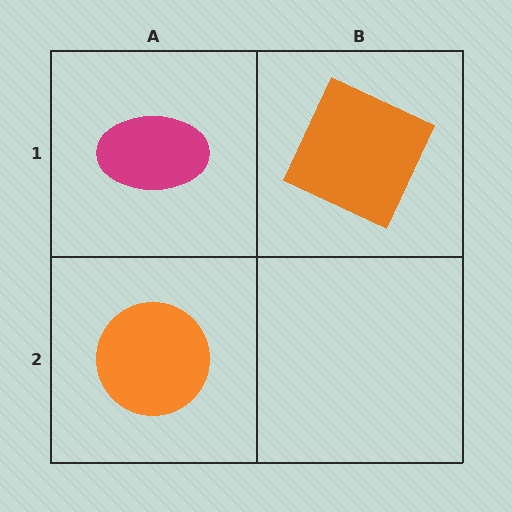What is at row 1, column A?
A magenta ellipse.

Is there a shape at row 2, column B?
No, that cell is empty.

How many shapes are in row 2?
1 shape.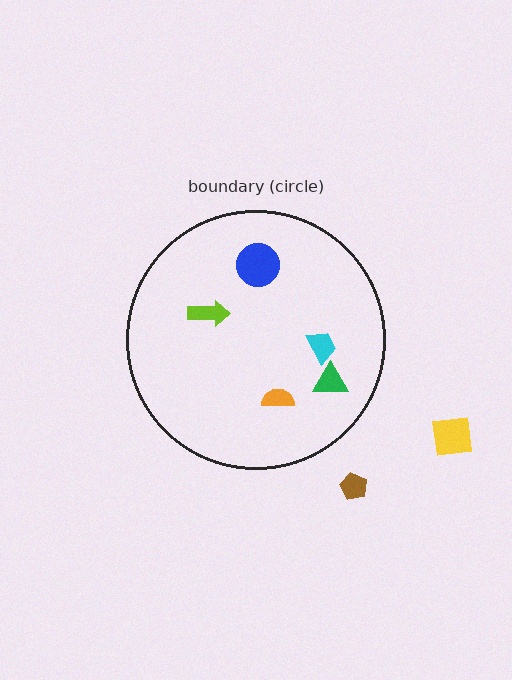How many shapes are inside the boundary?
5 inside, 2 outside.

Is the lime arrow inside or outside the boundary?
Inside.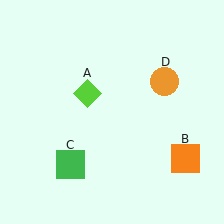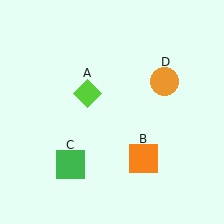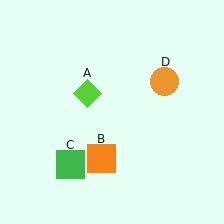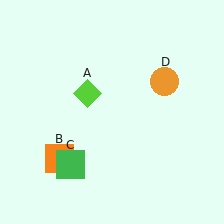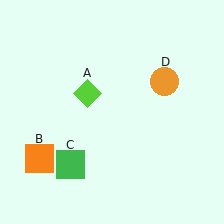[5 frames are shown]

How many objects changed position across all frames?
1 object changed position: orange square (object B).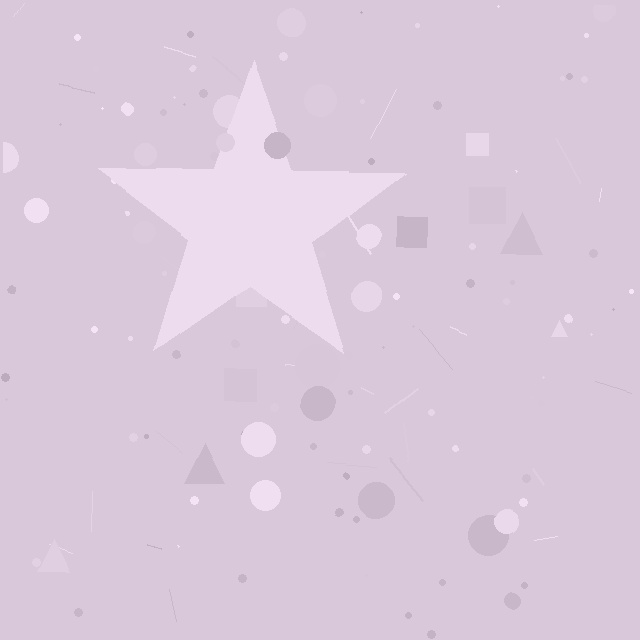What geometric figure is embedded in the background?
A star is embedded in the background.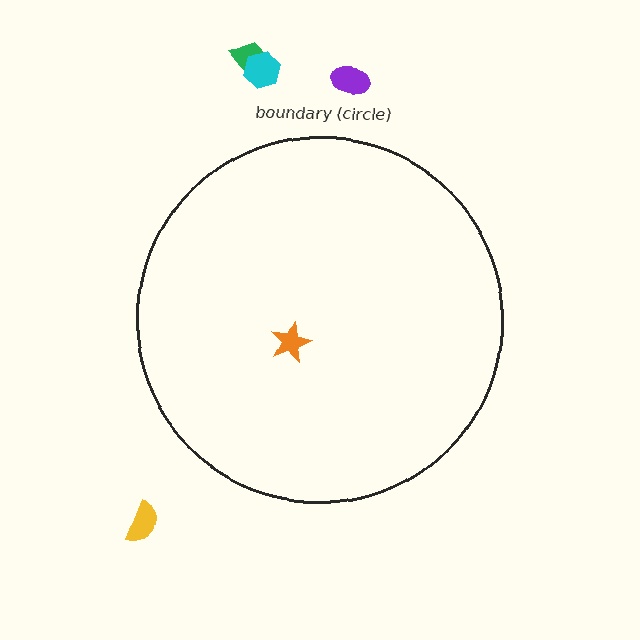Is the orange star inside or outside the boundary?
Inside.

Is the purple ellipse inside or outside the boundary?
Outside.